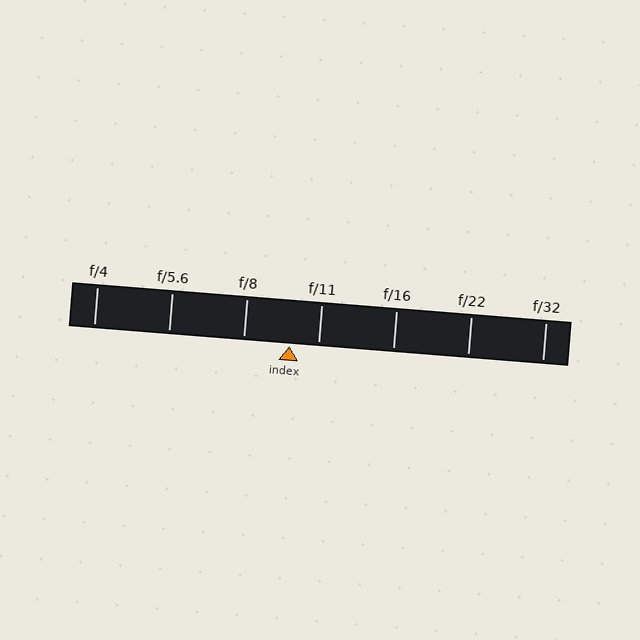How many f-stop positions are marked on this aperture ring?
There are 7 f-stop positions marked.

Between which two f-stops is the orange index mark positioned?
The index mark is between f/8 and f/11.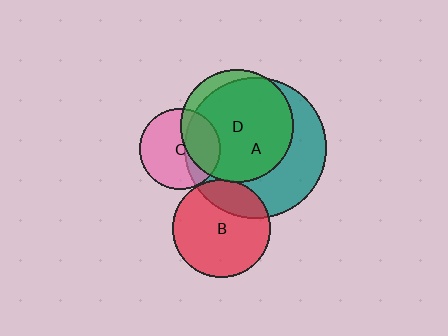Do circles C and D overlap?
Yes.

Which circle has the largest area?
Circle A (teal).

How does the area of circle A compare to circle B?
Approximately 2.1 times.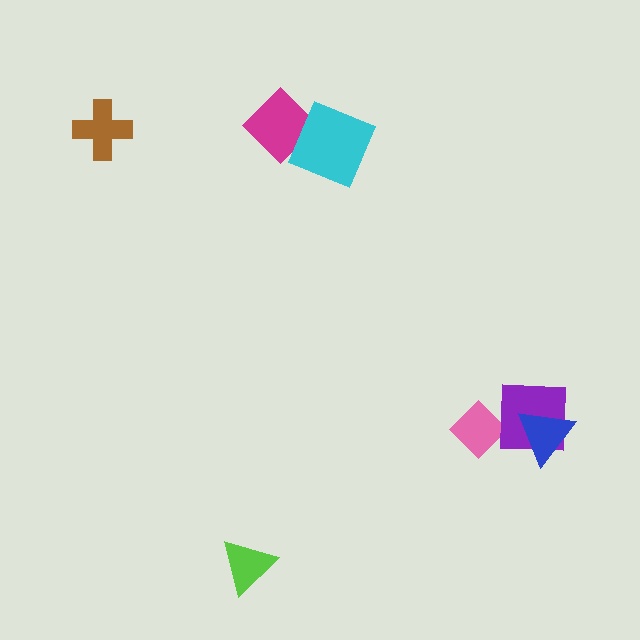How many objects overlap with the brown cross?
0 objects overlap with the brown cross.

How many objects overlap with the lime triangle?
0 objects overlap with the lime triangle.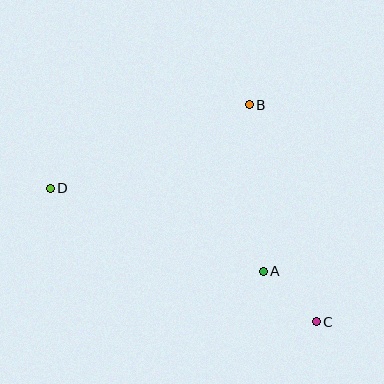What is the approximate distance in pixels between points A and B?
The distance between A and B is approximately 167 pixels.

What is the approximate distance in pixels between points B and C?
The distance between B and C is approximately 227 pixels.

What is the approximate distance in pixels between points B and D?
The distance between B and D is approximately 216 pixels.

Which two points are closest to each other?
Points A and C are closest to each other.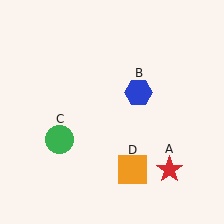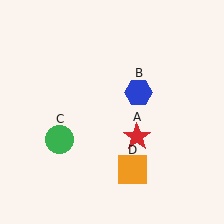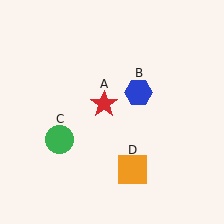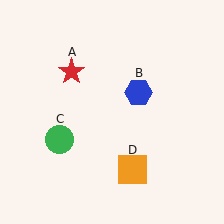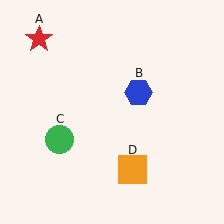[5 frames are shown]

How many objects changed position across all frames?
1 object changed position: red star (object A).